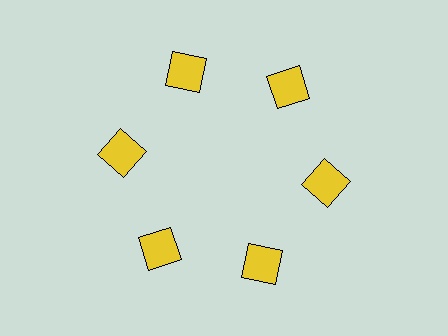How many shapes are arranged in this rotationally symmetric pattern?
There are 6 shapes, arranged in 6 groups of 1.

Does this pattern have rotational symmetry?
Yes, this pattern has 6-fold rotational symmetry. It looks the same after rotating 60 degrees around the center.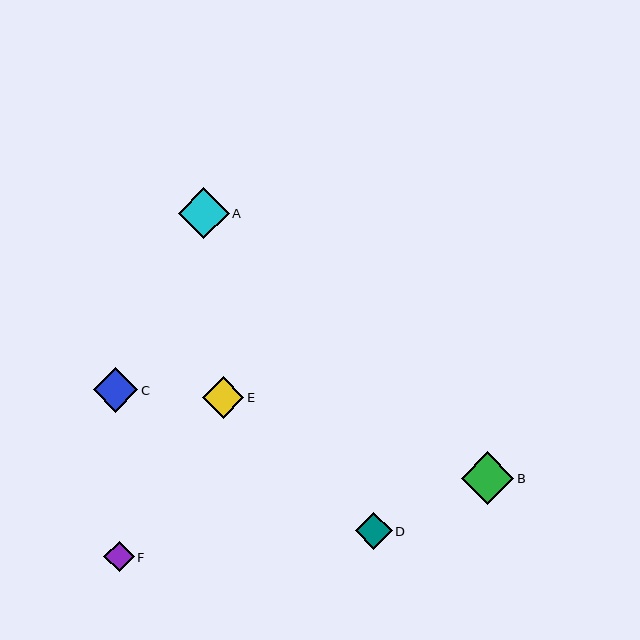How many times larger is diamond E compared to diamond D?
Diamond E is approximately 1.1 times the size of diamond D.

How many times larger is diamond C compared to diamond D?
Diamond C is approximately 1.2 times the size of diamond D.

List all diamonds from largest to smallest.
From largest to smallest: B, A, C, E, D, F.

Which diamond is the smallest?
Diamond F is the smallest with a size of approximately 31 pixels.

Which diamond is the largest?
Diamond B is the largest with a size of approximately 52 pixels.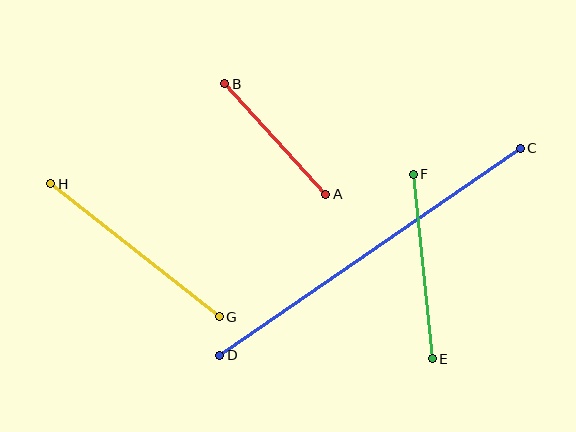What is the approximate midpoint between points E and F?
The midpoint is at approximately (423, 266) pixels.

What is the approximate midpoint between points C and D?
The midpoint is at approximately (370, 252) pixels.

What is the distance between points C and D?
The distance is approximately 365 pixels.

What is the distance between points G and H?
The distance is approximately 215 pixels.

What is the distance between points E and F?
The distance is approximately 186 pixels.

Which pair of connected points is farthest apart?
Points C and D are farthest apart.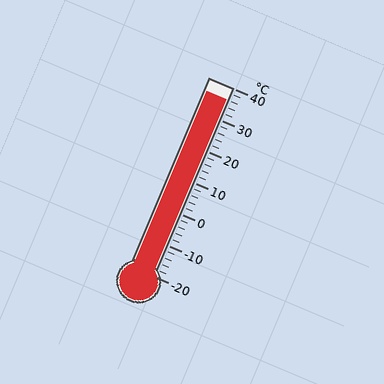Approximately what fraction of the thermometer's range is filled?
The thermometer is filled to approximately 95% of its range.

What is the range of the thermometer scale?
The thermometer scale ranges from -20°C to 40°C.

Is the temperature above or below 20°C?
The temperature is above 20°C.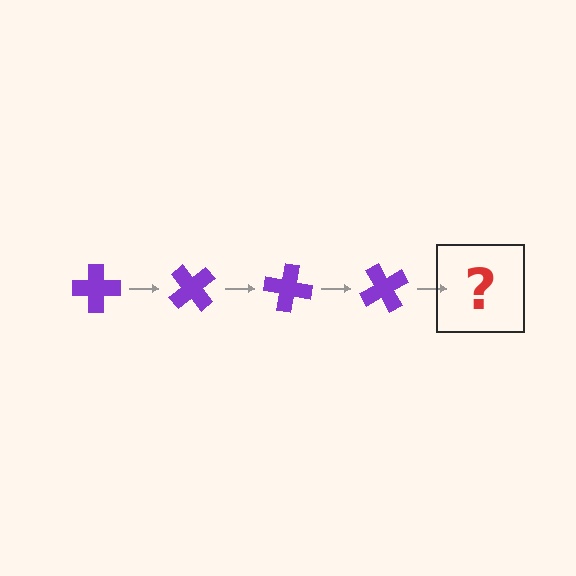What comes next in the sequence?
The next element should be a purple cross rotated 200 degrees.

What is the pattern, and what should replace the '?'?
The pattern is that the cross rotates 50 degrees each step. The '?' should be a purple cross rotated 200 degrees.